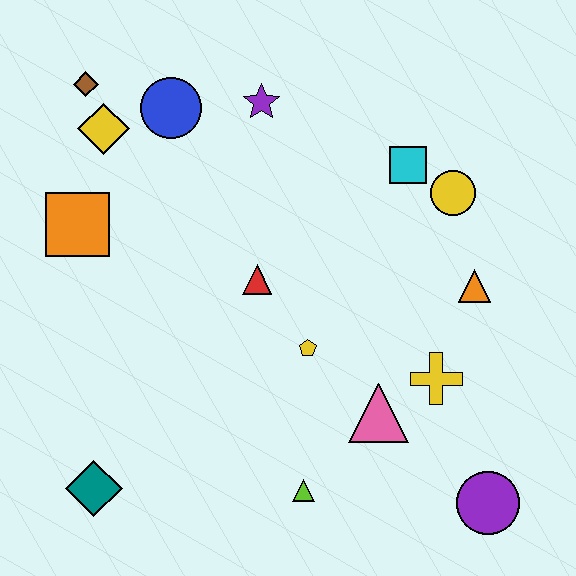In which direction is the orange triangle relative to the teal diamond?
The orange triangle is to the right of the teal diamond.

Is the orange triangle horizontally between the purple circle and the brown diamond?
Yes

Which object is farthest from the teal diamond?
The yellow circle is farthest from the teal diamond.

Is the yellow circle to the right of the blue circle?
Yes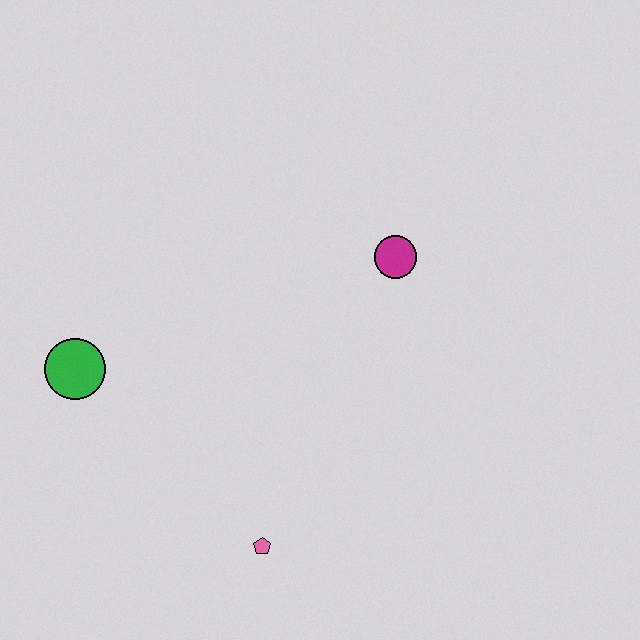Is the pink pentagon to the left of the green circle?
No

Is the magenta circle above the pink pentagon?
Yes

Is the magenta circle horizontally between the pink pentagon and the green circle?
No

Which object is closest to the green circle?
The pink pentagon is closest to the green circle.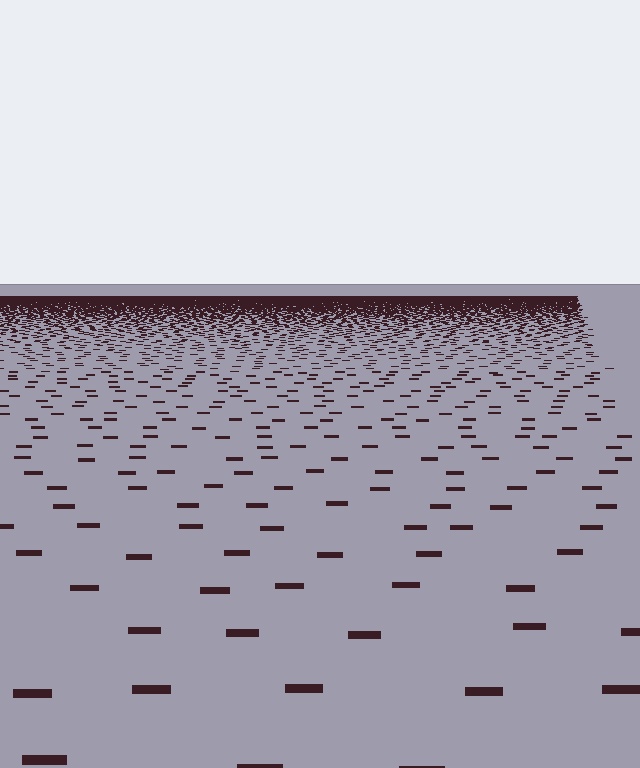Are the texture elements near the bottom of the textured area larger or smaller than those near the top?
Larger. Near the bottom, elements are closer to the viewer and appear at a bigger on-screen size.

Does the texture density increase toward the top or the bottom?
Density increases toward the top.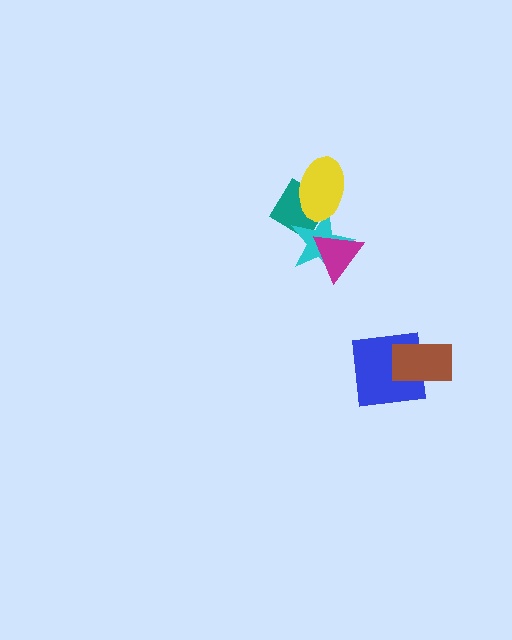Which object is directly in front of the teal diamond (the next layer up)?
The cyan star is directly in front of the teal diamond.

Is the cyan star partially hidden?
Yes, it is partially covered by another shape.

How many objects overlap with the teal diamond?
2 objects overlap with the teal diamond.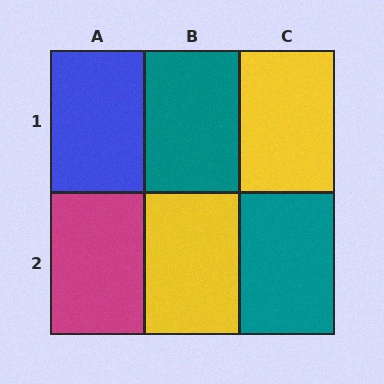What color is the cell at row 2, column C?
Teal.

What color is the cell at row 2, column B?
Yellow.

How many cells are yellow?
2 cells are yellow.